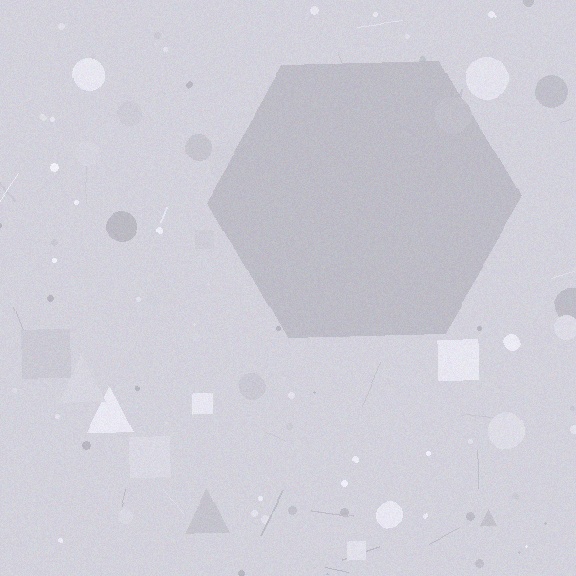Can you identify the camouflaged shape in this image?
The camouflaged shape is a hexagon.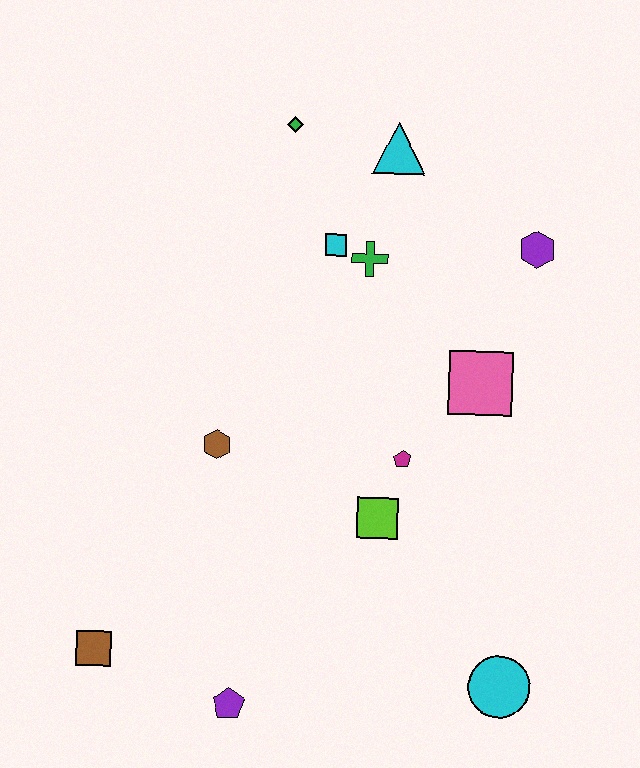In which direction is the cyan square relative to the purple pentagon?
The cyan square is above the purple pentagon.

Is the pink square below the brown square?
No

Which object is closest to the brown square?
The purple pentagon is closest to the brown square.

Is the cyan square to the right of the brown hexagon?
Yes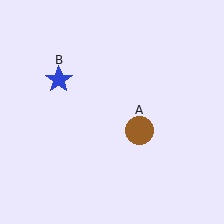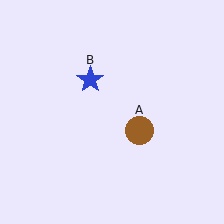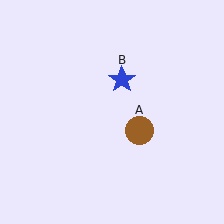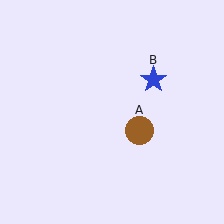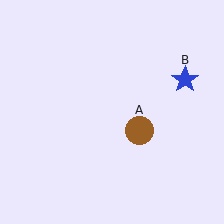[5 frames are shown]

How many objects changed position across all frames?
1 object changed position: blue star (object B).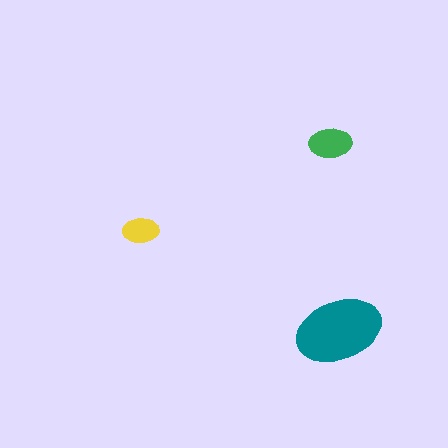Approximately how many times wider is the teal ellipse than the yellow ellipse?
About 2.5 times wider.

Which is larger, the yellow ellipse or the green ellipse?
The green one.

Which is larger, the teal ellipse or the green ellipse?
The teal one.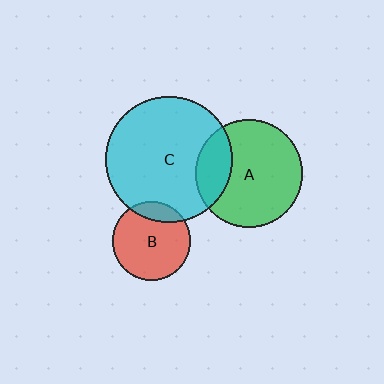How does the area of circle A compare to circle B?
Approximately 1.9 times.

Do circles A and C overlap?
Yes.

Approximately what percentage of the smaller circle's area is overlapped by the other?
Approximately 20%.